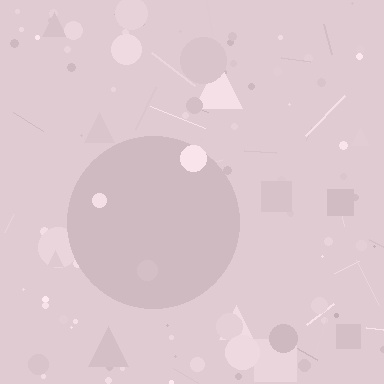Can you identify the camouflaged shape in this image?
The camouflaged shape is a circle.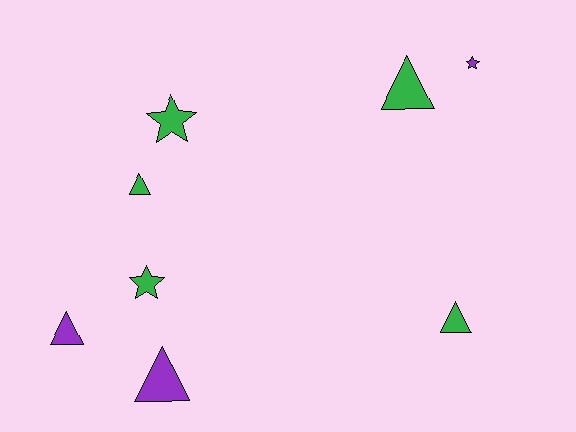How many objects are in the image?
There are 8 objects.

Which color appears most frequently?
Green, with 5 objects.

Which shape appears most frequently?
Triangle, with 5 objects.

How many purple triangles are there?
There are 2 purple triangles.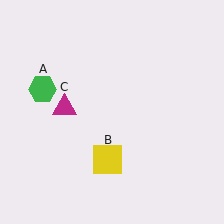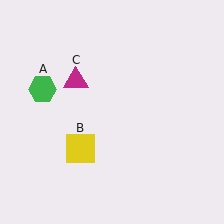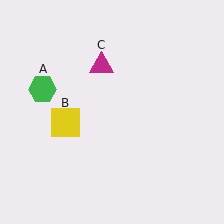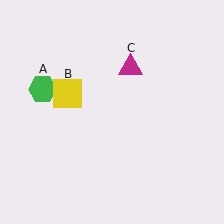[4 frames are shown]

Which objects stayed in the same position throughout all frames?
Green hexagon (object A) remained stationary.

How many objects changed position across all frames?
2 objects changed position: yellow square (object B), magenta triangle (object C).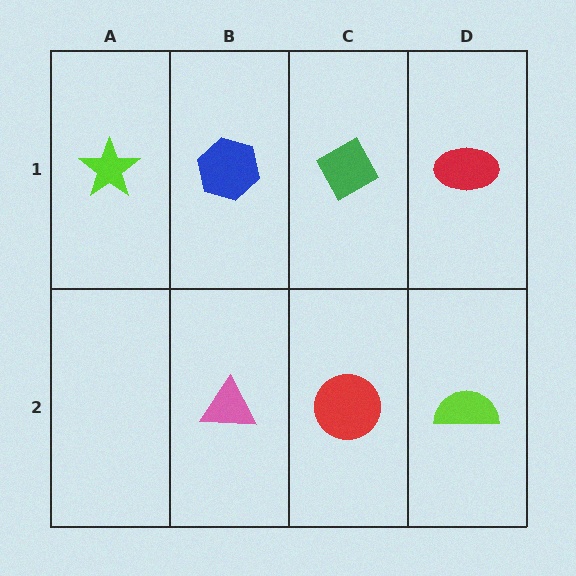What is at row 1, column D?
A red ellipse.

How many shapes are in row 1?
4 shapes.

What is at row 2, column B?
A pink triangle.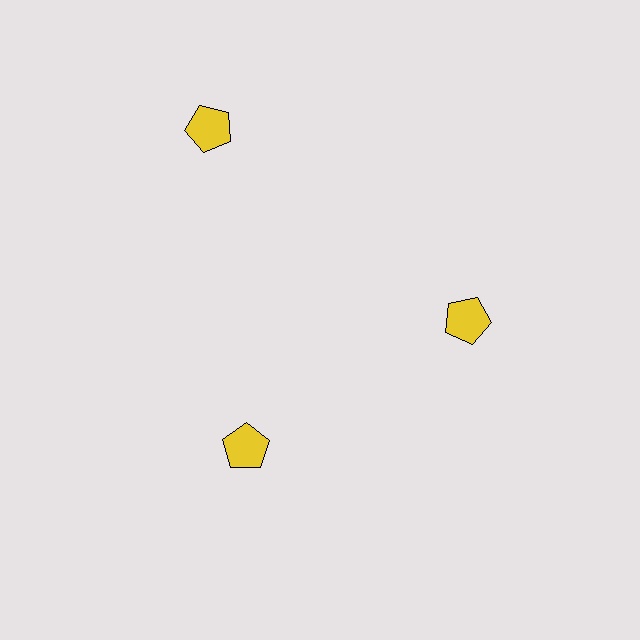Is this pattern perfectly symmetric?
No. The 3 yellow pentagons are arranged in a ring, but one element near the 11 o'clock position is pushed outward from the center, breaking the 3-fold rotational symmetry.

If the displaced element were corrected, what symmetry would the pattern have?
It would have 3-fold rotational symmetry — the pattern would map onto itself every 120 degrees.